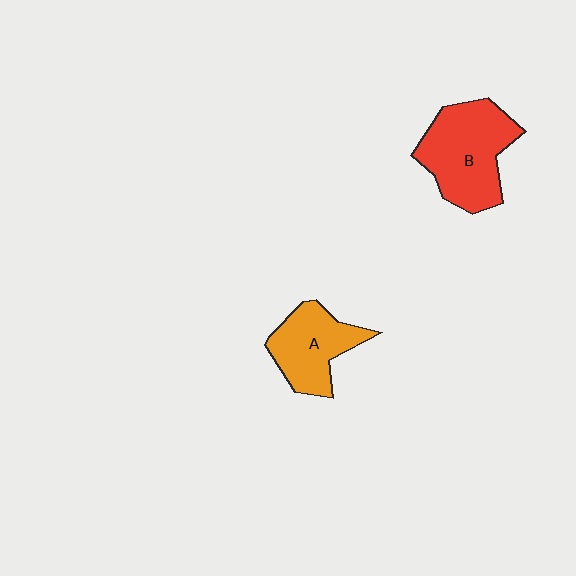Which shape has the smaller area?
Shape A (orange).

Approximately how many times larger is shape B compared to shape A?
Approximately 1.4 times.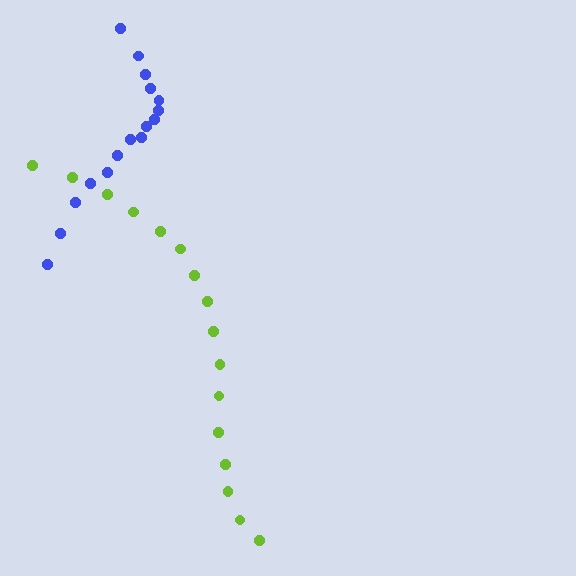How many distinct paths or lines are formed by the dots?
There are 2 distinct paths.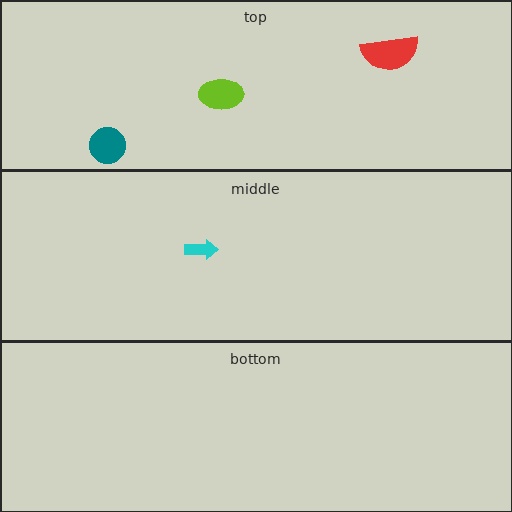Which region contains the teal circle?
The top region.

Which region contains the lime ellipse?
The top region.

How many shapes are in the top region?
3.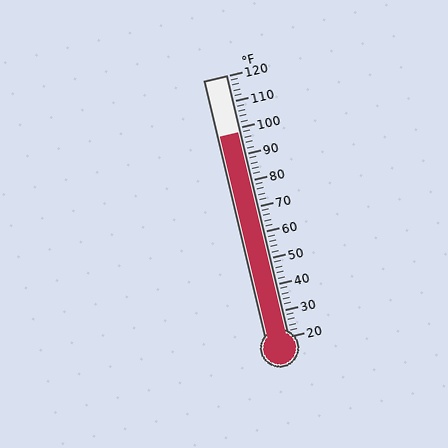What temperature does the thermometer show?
The thermometer shows approximately 98°F.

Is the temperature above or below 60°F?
The temperature is above 60°F.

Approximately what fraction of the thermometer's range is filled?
The thermometer is filled to approximately 80% of its range.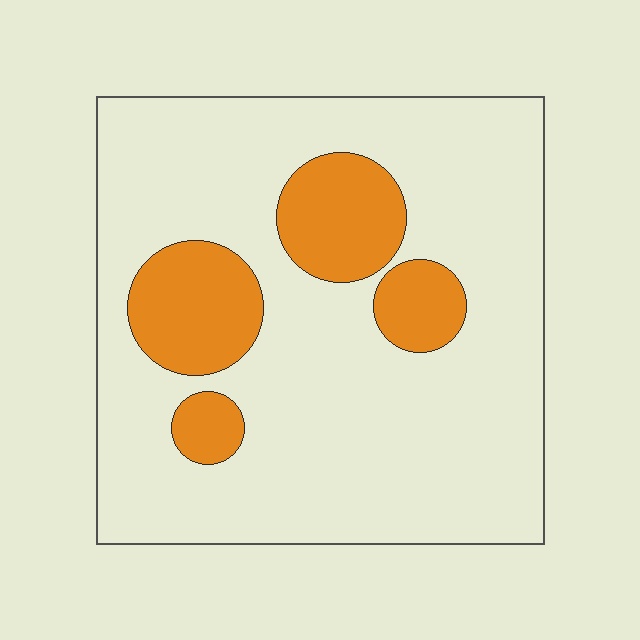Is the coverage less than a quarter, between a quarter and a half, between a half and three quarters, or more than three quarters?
Less than a quarter.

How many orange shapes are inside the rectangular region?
4.